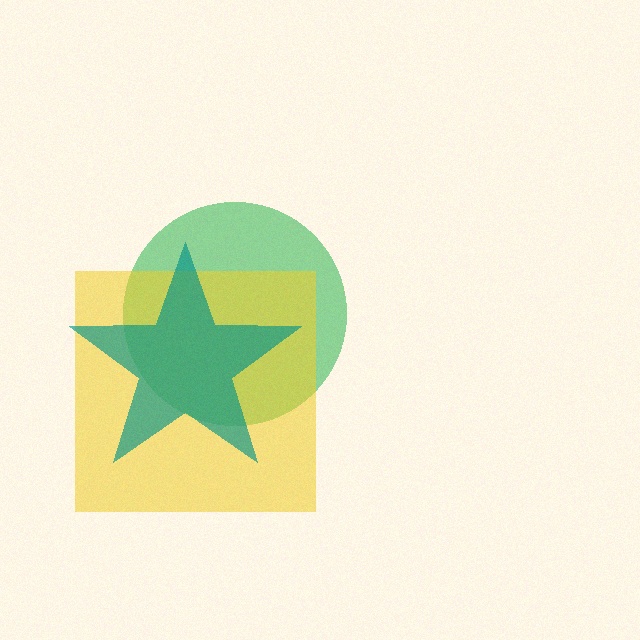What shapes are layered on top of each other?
The layered shapes are: a green circle, a yellow square, a teal star.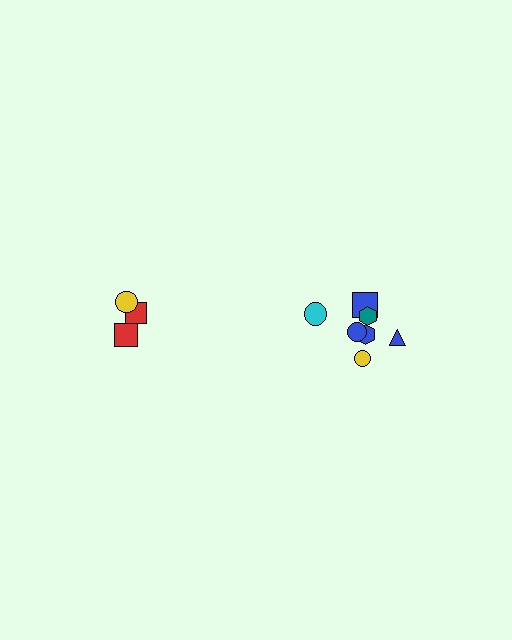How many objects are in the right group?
There are 7 objects.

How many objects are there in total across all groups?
There are 10 objects.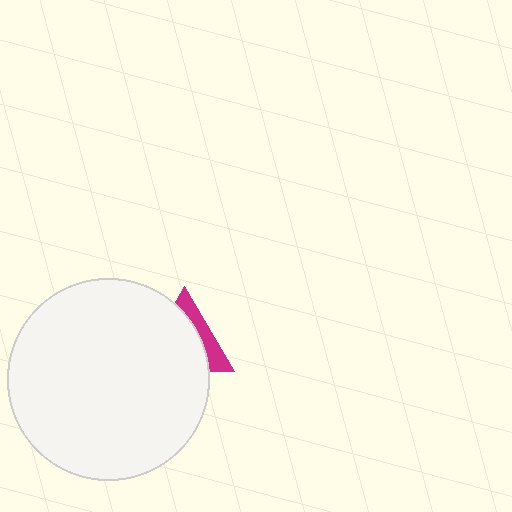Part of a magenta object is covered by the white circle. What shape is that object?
It is a triangle.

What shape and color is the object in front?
The object in front is a white circle.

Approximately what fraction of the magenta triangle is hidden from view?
Roughly 69% of the magenta triangle is hidden behind the white circle.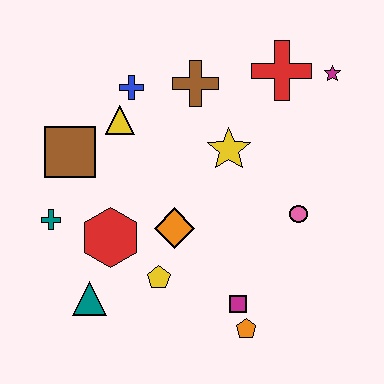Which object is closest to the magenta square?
The orange pentagon is closest to the magenta square.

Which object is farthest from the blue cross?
The orange pentagon is farthest from the blue cross.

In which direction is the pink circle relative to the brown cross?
The pink circle is below the brown cross.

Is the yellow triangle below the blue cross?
Yes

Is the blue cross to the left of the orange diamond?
Yes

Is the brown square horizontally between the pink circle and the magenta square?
No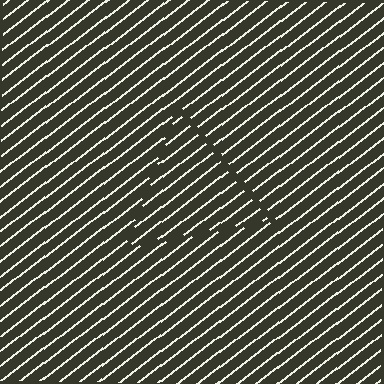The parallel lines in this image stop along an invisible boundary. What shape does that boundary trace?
An illusory triangle. The interior of the shape contains the same grating, shifted by half a period — the contour is defined by the phase discontinuity where line-ends from the inner and outer gratings abut.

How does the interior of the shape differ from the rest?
The interior of the shape contains the same grating, shifted by half a period — the contour is defined by the phase discontinuity where line-ends from the inner and outer gratings abut.